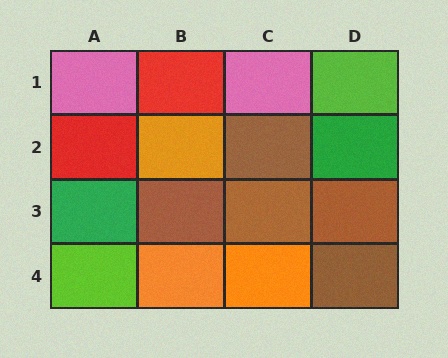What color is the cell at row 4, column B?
Orange.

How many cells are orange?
3 cells are orange.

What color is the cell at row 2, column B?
Orange.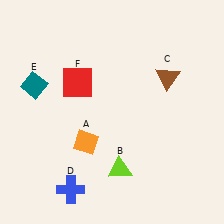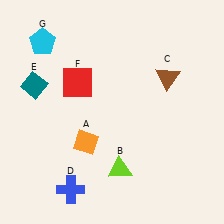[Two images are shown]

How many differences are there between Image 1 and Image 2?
There is 1 difference between the two images.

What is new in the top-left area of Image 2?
A cyan pentagon (G) was added in the top-left area of Image 2.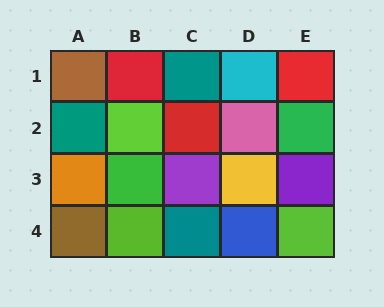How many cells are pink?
1 cell is pink.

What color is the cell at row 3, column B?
Green.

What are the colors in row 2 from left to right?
Teal, lime, red, pink, green.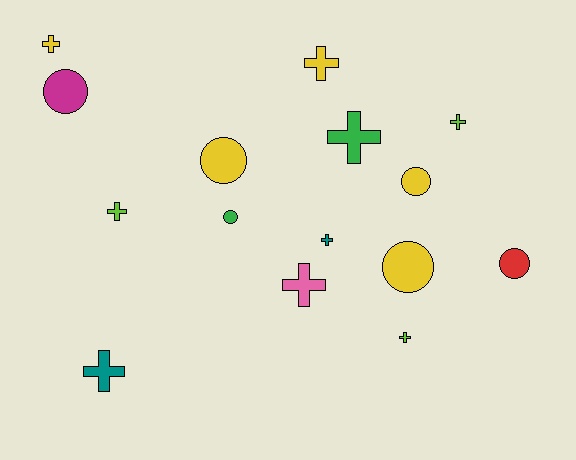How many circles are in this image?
There are 6 circles.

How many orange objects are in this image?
There are no orange objects.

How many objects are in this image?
There are 15 objects.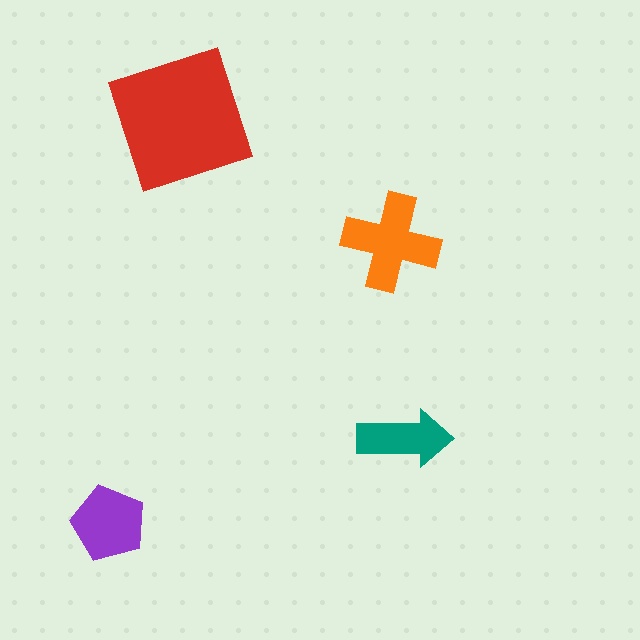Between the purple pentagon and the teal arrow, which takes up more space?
The purple pentagon.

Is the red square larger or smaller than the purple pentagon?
Larger.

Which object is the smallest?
The teal arrow.